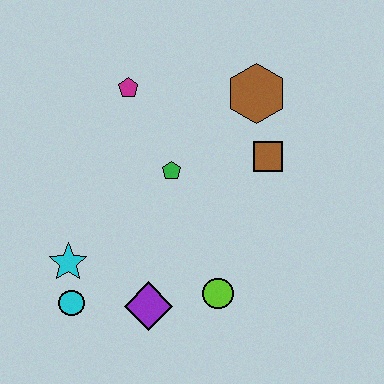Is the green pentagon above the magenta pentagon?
No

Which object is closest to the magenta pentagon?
The green pentagon is closest to the magenta pentagon.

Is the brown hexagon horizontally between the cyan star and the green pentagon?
No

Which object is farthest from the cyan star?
The brown hexagon is farthest from the cyan star.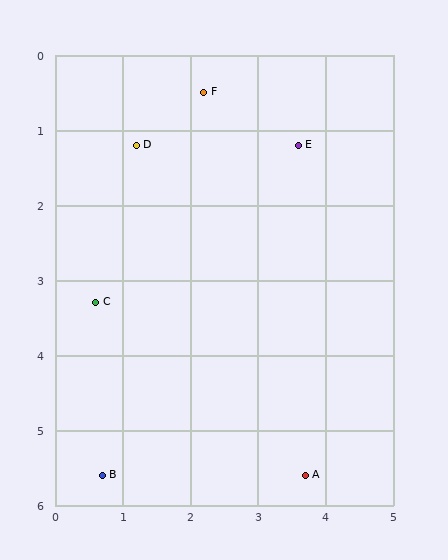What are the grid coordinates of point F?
Point F is at approximately (2.2, 0.5).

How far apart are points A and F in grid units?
Points A and F are about 5.3 grid units apart.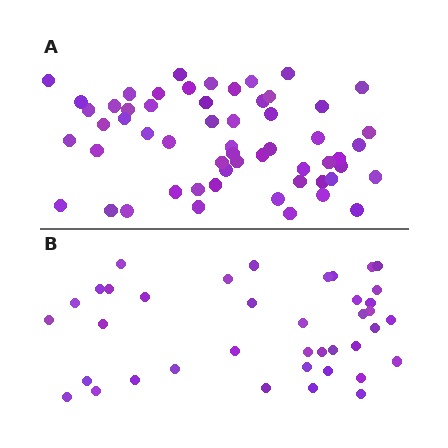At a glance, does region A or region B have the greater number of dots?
Region A (the top region) has more dots.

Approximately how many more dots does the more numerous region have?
Region A has approximately 20 more dots than region B.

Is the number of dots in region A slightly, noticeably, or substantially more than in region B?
Region A has substantially more. The ratio is roughly 1.5 to 1.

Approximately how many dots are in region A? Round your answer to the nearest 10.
About 60 dots. (The exact count is 57, which rounds to 60.)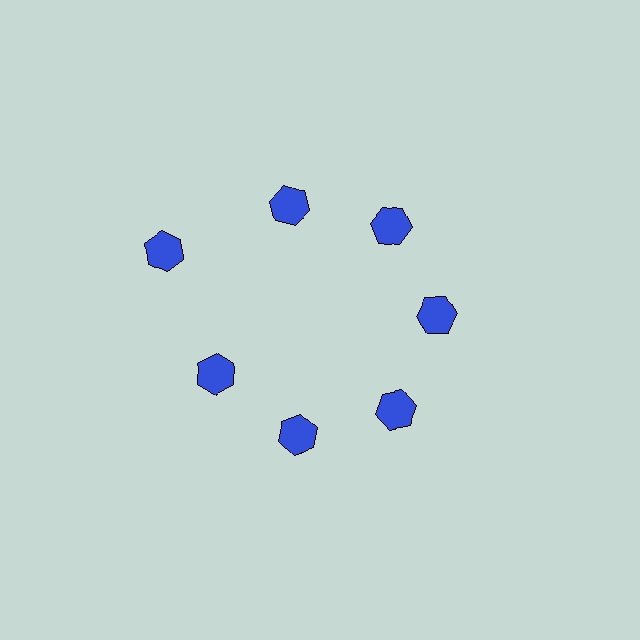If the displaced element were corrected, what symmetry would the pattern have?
It would have 7-fold rotational symmetry — the pattern would map onto itself every 51 degrees.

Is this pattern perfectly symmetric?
No. The 7 blue hexagons are arranged in a ring, but one element near the 10 o'clock position is pushed outward from the center, breaking the 7-fold rotational symmetry.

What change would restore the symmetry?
The symmetry would be restored by moving it inward, back onto the ring so that all 7 hexagons sit at equal angles and equal distance from the center.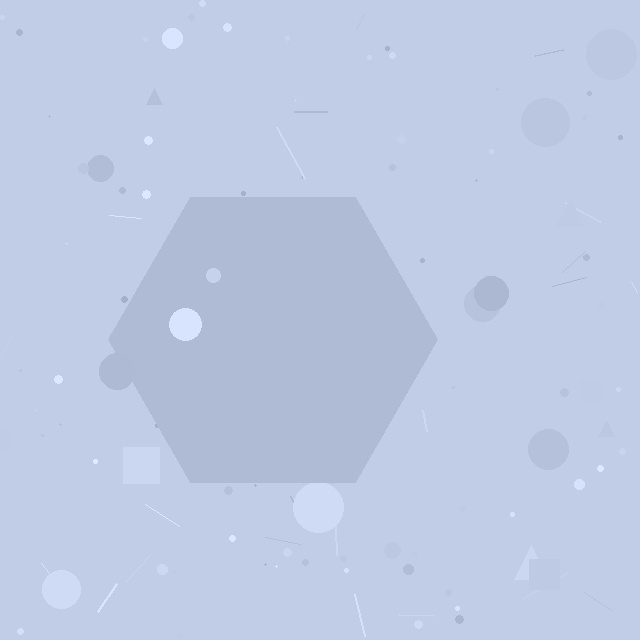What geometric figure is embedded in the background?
A hexagon is embedded in the background.